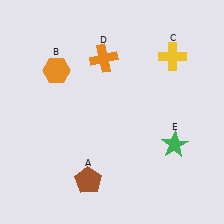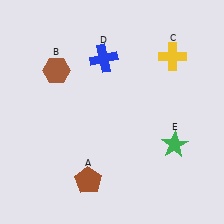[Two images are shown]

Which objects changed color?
B changed from orange to brown. D changed from orange to blue.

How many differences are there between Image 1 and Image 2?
There are 2 differences between the two images.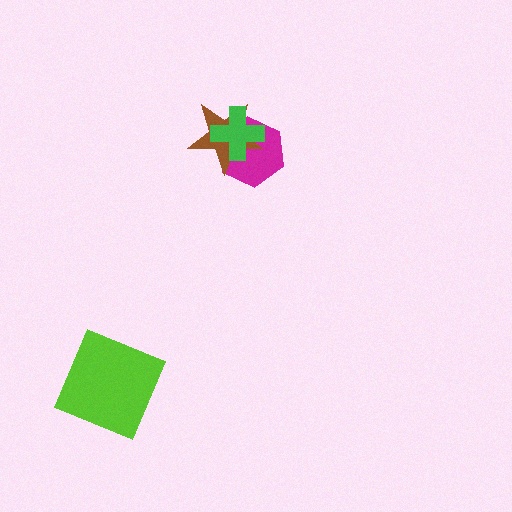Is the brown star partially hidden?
Yes, it is partially covered by another shape.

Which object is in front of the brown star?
The green cross is in front of the brown star.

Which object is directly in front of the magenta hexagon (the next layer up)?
The brown star is directly in front of the magenta hexagon.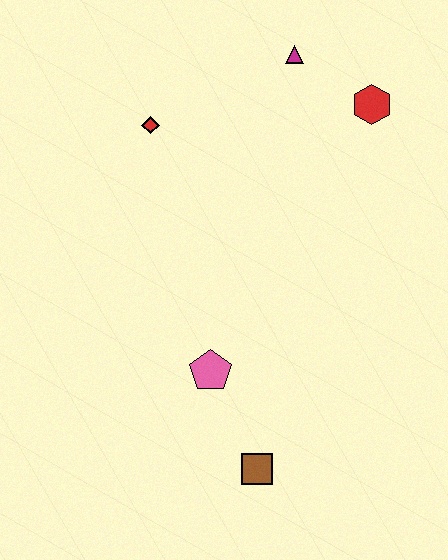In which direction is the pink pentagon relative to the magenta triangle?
The pink pentagon is below the magenta triangle.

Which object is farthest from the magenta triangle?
The brown square is farthest from the magenta triangle.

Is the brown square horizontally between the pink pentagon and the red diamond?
No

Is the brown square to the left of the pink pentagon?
No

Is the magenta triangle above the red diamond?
Yes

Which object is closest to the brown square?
The pink pentagon is closest to the brown square.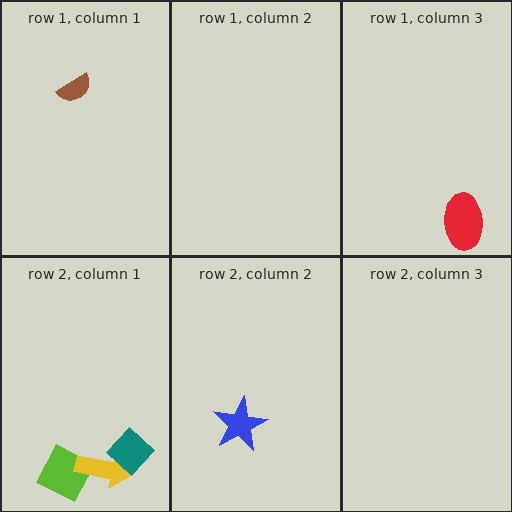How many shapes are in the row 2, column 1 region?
3.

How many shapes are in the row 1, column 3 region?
1.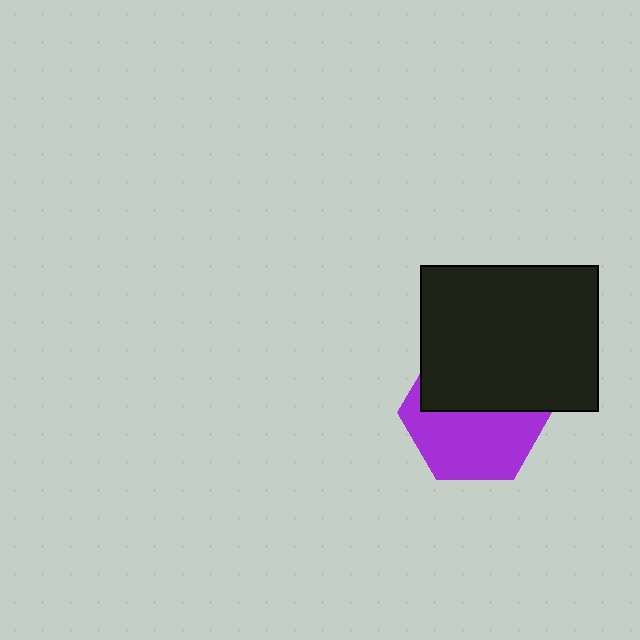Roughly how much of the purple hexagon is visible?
About half of it is visible (roughly 54%).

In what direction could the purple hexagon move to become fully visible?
The purple hexagon could move down. That would shift it out from behind the black rectangle entirely.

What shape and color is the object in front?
The object in front is a black rectangle.